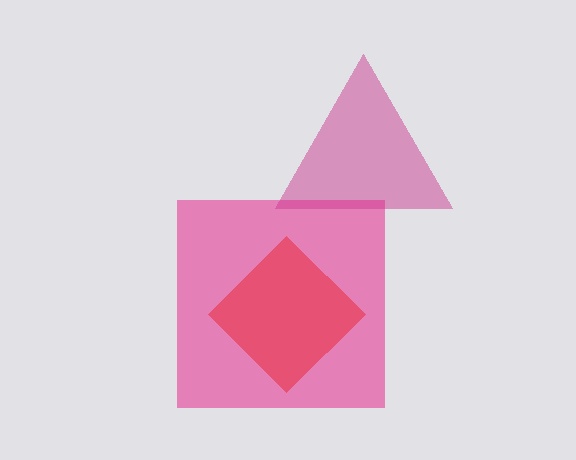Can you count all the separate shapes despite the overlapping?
Yes, there are 3 separate shapes.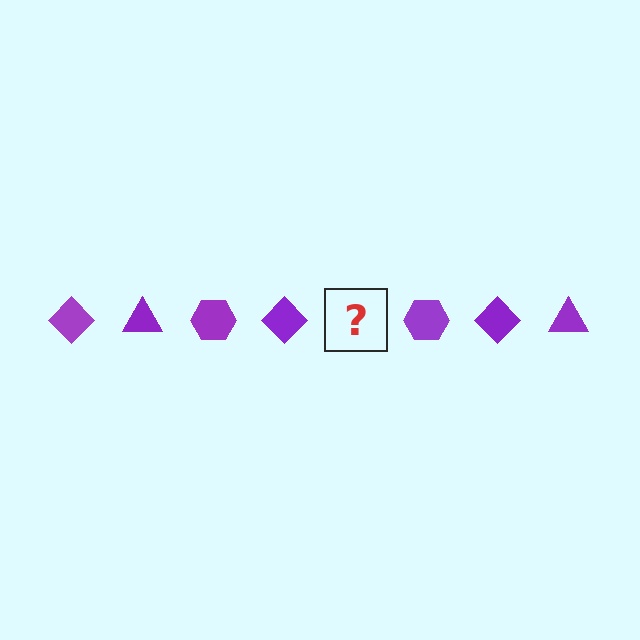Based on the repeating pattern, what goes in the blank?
The blank should be a purple triangle.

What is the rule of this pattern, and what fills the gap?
The rule is that the pattern cycles through diamond, triangle, hexagon shapes in purple. The gap should be filled with a purple triangle.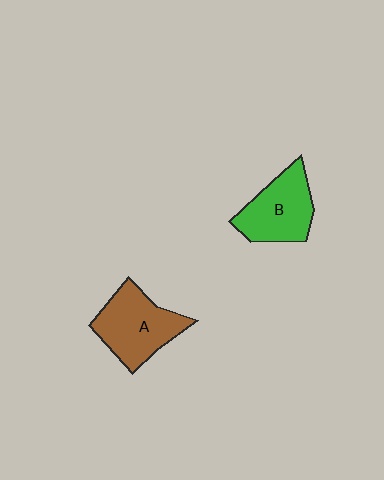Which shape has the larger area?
Shape A (brown).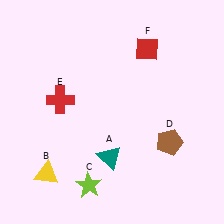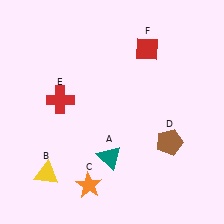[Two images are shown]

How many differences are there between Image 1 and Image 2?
There is 1 difference between the two images.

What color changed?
The star (C) changed from lime in Image 1 to orange in Image 2.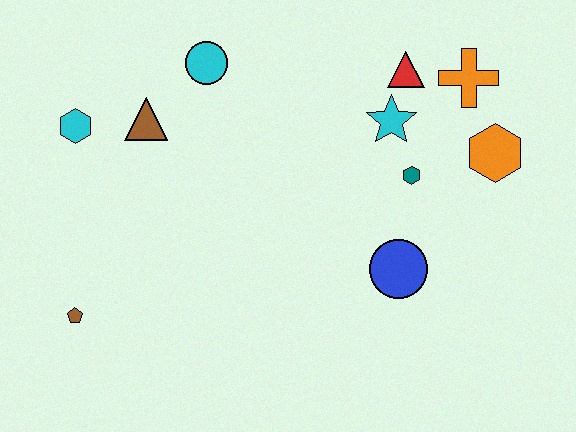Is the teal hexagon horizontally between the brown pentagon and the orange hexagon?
Yes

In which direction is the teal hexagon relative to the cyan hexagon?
The teal hexagon is to the right of the cyan hexagon.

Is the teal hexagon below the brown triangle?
Yes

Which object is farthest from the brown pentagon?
The orange cross is farthest from the brown pentagon.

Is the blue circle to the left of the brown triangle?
No